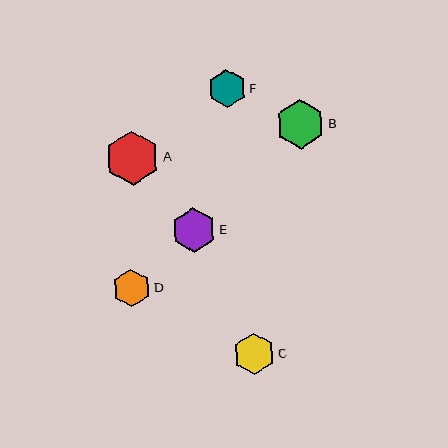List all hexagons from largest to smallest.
From largest to smallest: A, B, E, C, F, D.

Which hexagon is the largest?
Hexagon A is the largest with a size of approximately 54 pixels.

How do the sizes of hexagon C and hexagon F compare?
Hexagon C and hexagon F are approximately the same size.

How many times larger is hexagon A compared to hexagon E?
Hexagon A is approximately 1.2 times the size of hexagon E.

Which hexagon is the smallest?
Hexagon D is the smallest with a size of approximately 38 pixels.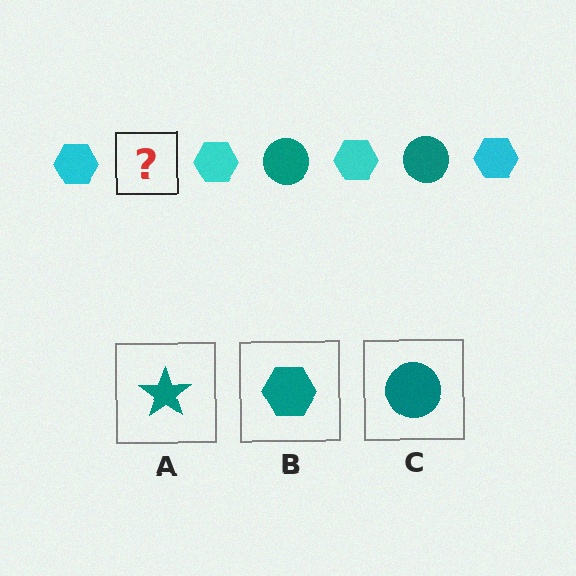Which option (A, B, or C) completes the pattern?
C.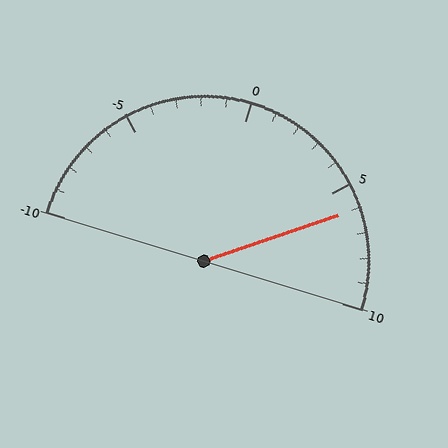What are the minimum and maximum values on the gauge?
The gauge ranges from -10 to 10.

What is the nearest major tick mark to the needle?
The nearest major tick mark is 5.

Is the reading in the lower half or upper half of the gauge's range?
The reading is in the upper half of the range (-10 to 10).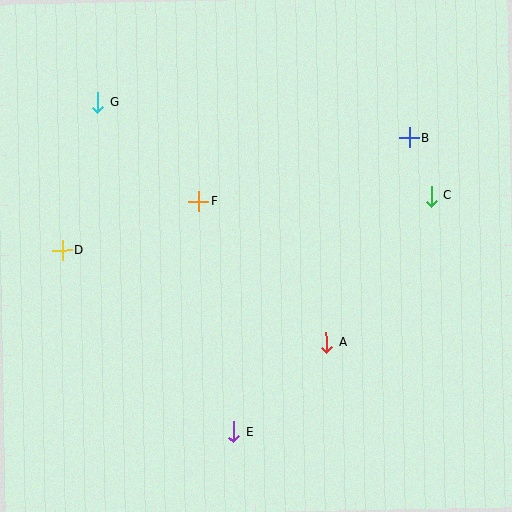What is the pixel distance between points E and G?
The distance between E and G is 357 pixels.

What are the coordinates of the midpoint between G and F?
The midpoint between G and F is at (148, 152).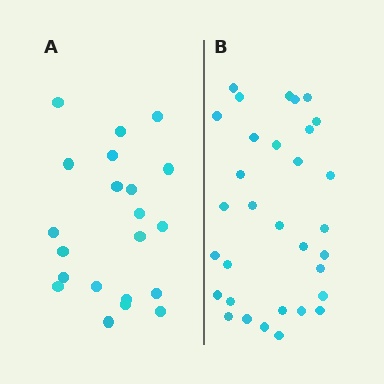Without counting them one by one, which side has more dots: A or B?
Region B (the right region) has more dots.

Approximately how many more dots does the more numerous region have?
Region B has roughly 12 or so more dots than region A.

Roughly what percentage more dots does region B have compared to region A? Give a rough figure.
About 50% more.